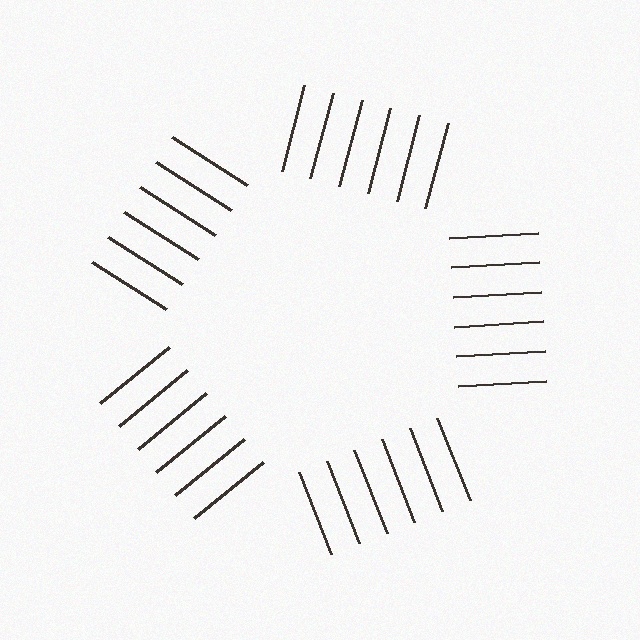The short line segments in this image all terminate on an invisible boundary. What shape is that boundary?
An illusory pentagon — the line segments terminate on its edges but no continuous stroke is drawn.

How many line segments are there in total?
30 — 6 along each of the 5 edges.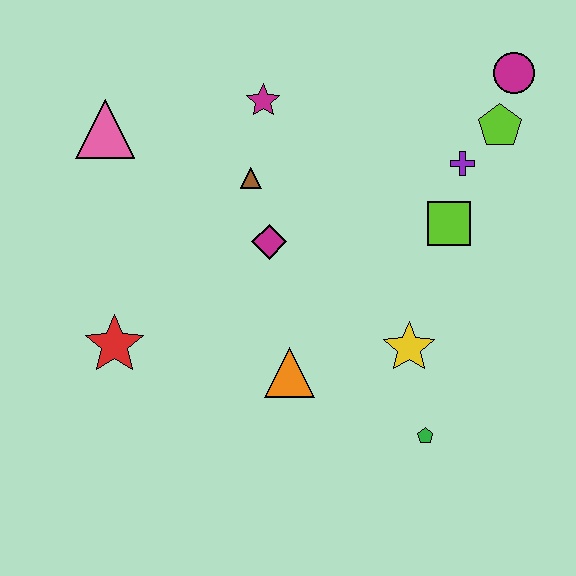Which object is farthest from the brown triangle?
The green pentagon is farthest from the brown triangle.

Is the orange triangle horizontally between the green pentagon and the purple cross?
No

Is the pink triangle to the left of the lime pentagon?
Yes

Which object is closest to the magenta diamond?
The brown triangle is closest to the magenta diamond.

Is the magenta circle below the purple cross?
No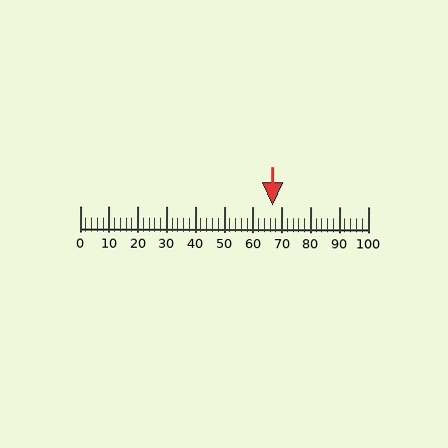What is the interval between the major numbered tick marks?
The major tick marks are spaced 10 units apart.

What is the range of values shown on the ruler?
The ruler shows values from 0 to 100.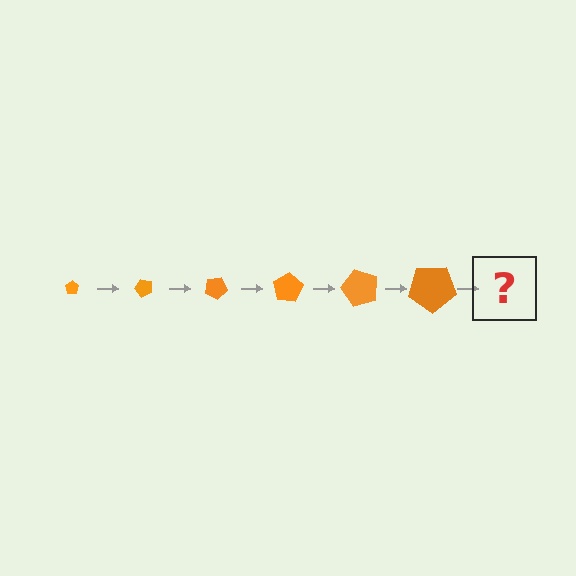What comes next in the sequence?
The next element should be a pentagon, larger than the previous one and rotated 300 degrees from the start.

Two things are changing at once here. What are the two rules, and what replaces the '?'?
The two rules are that the pentagon grows larger each step and it rotates 50 degrees each step. The '?' should be a pentagon, larger than the previous one and rotated 300 degrees from the start.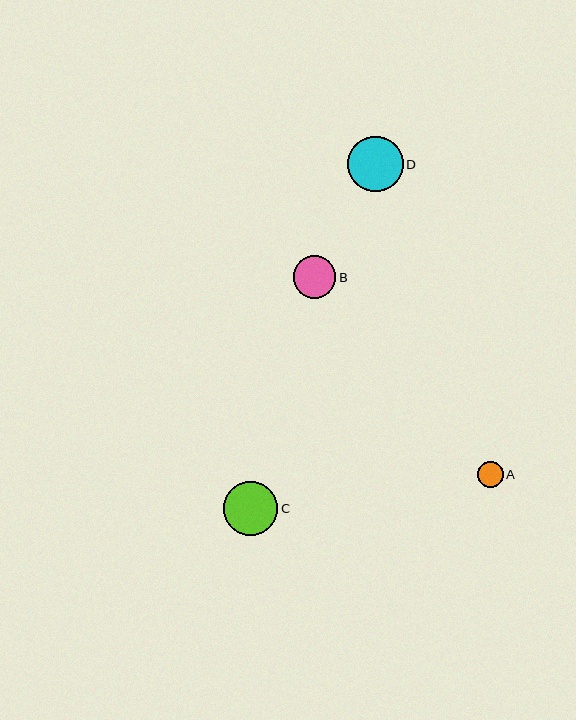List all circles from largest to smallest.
From largest to smallest: D, C, B, A.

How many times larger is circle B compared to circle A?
Circle B is approximately 1.7 times the size of circle A.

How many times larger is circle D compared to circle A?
Circle D is approximately 2.2 times the size of circle A.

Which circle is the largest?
Circle D is the largest with a size of approximately 55 pixels.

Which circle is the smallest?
Circle A is the smallest with a size of approximately 26 pixels.